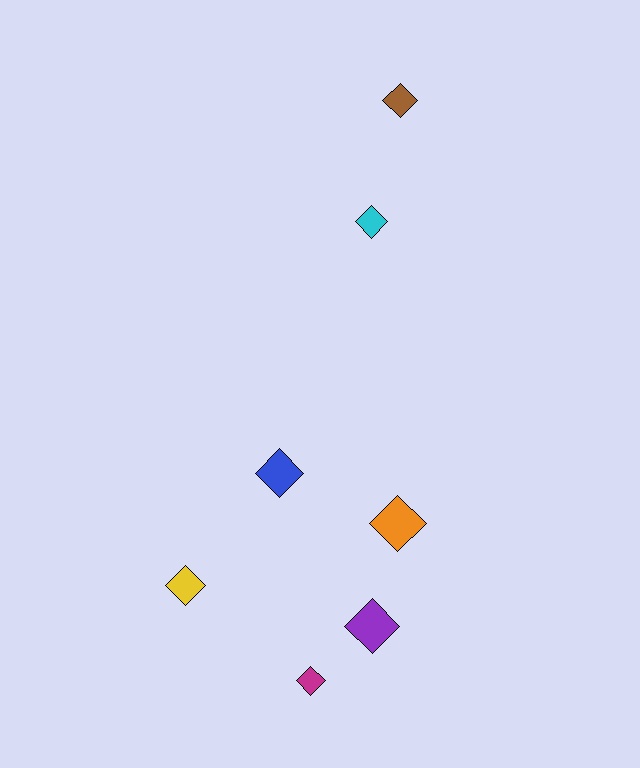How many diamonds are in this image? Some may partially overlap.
There are 7 diamonds.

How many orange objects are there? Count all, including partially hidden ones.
There is 1 orange object.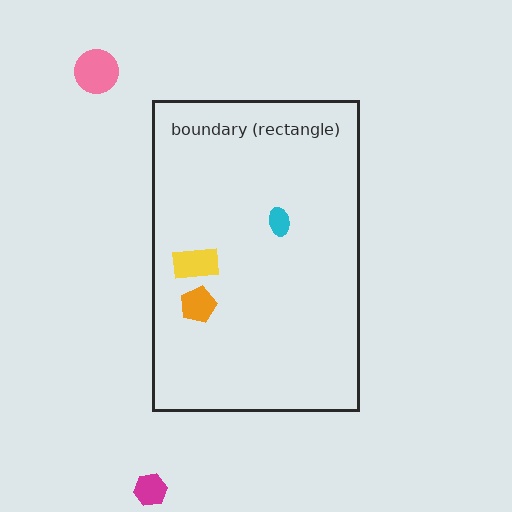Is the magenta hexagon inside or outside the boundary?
Outside.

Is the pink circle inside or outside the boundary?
Outside.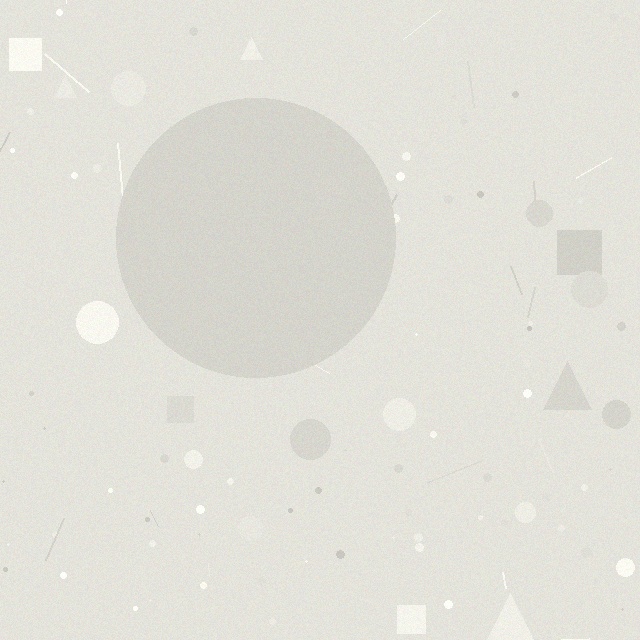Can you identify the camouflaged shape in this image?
The camouflaged shape is a circle.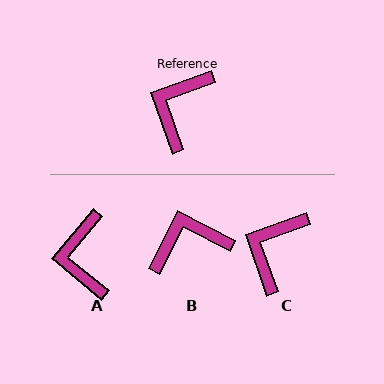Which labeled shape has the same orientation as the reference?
C.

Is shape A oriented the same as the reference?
No, it is off by about 31 degrees.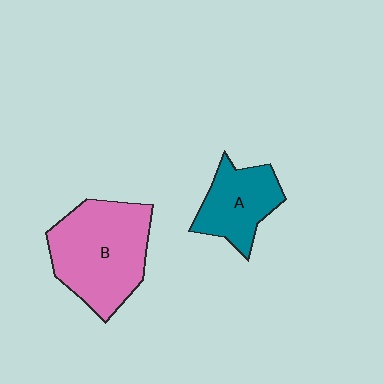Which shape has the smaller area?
Shape A (teal).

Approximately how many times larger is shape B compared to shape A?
Approximately 1.7 times.